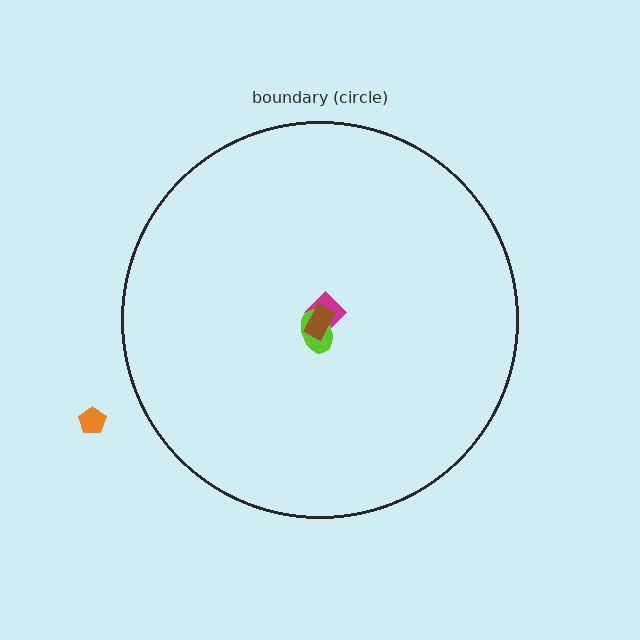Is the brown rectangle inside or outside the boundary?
Inside.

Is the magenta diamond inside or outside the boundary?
Inside.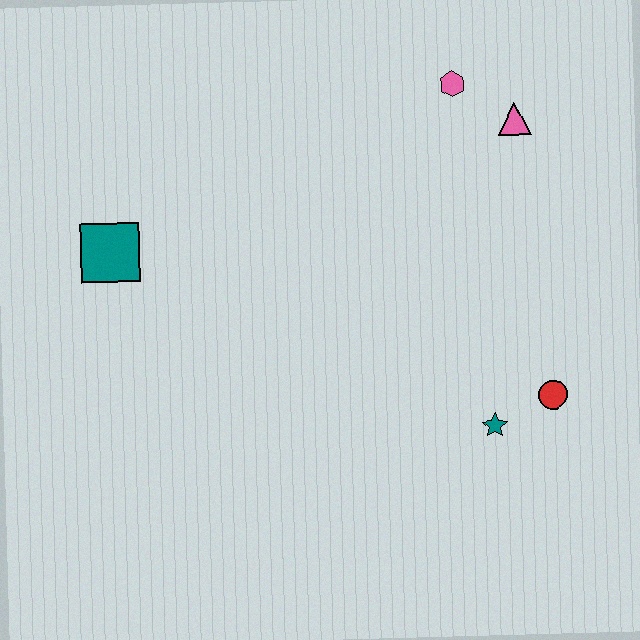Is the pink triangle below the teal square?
No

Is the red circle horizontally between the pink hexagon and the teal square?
No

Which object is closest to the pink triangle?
The pink hexagon is closest to the pink triangle.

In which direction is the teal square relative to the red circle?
The teal square is to the left of the red circle.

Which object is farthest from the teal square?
The red circle is farthest from the teal square.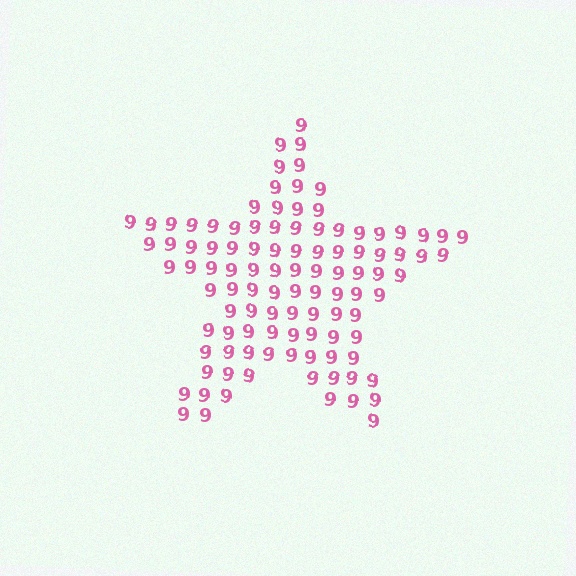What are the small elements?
The small elements are digit 9's.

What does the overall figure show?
The overall figure shows a star.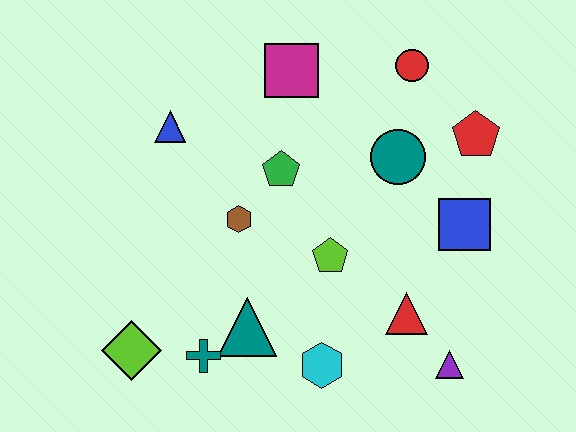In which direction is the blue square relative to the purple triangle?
The blue square is above the purple triangle.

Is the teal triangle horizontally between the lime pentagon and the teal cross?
Yes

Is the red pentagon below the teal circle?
No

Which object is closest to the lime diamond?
The teal cross is closest to the lime diamond.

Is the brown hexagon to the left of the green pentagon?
Yes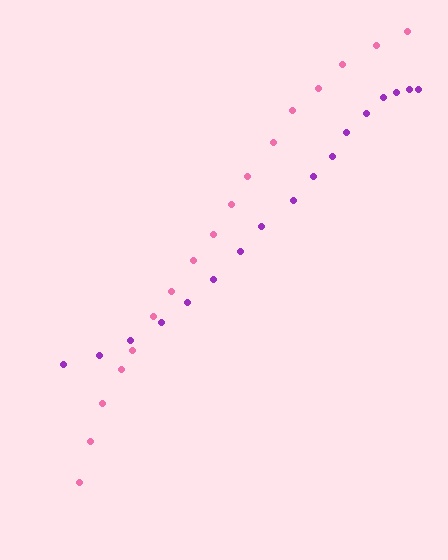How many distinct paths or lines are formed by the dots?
There are 2 distinct paths.